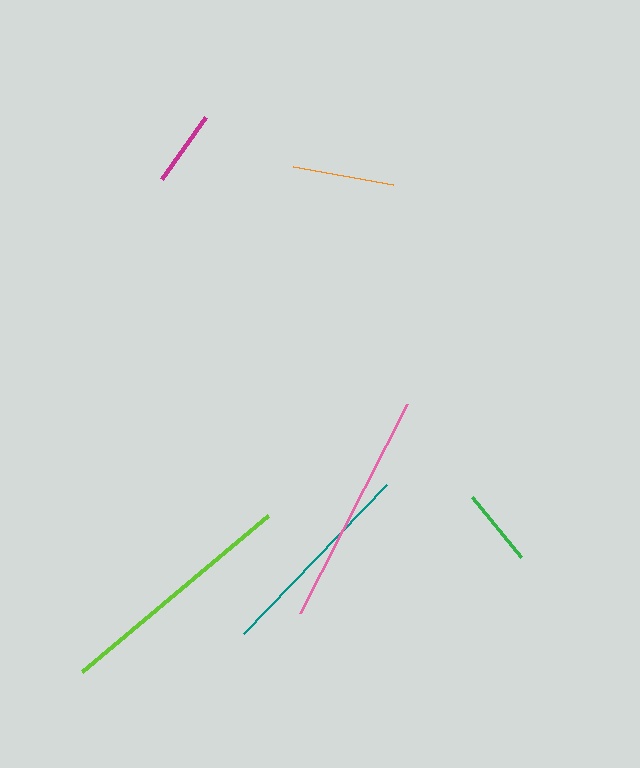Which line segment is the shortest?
The magenta line is the shortest at approximately 76 pixels.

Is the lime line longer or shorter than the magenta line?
The lime line is longer than the magenta line.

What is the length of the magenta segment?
The magenta segment is approximately 76 pixels long.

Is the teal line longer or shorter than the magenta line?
The teal line is longer than the magenta line.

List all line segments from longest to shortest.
From longest to shortest: lime, pink, teal, orange, green, magenta.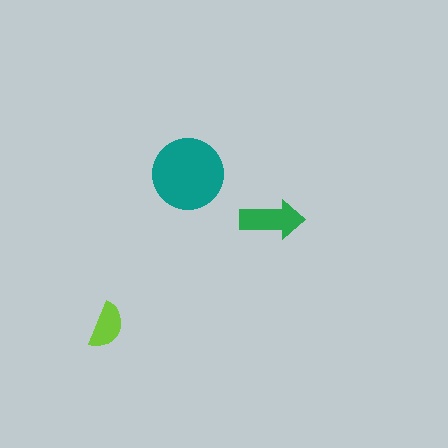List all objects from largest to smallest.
The teal circle, the green arrow, the lime semicircle.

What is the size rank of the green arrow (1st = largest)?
2nd.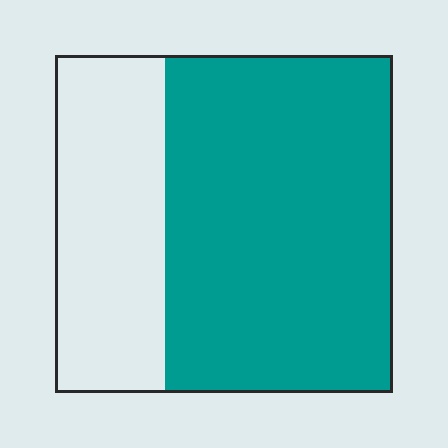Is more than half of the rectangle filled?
Yes.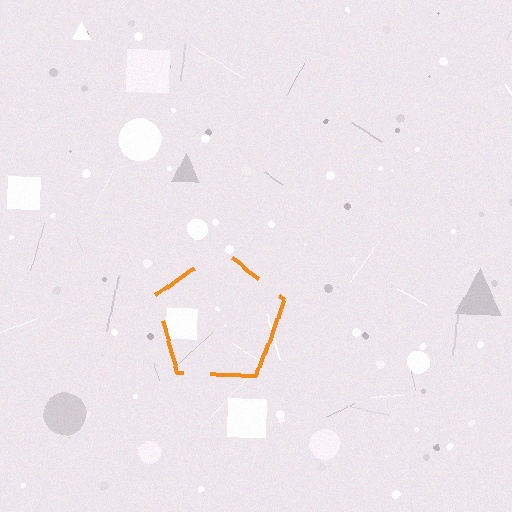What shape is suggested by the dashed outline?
The dashed outline suggests a pentagon.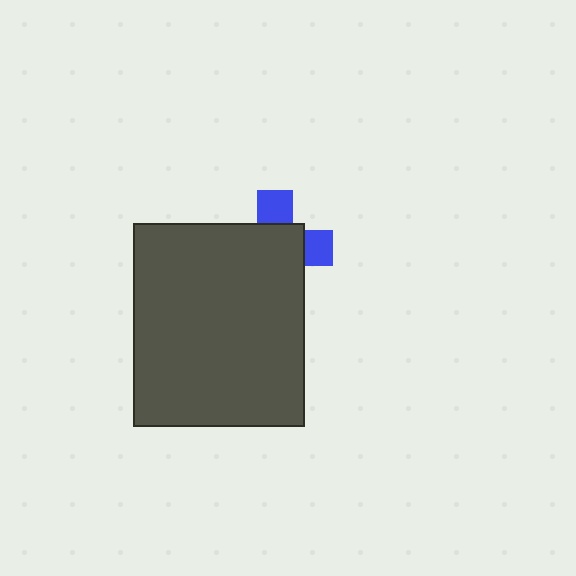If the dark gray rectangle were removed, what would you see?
You would see the complete blue cross.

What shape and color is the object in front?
The object in front is a dark gray rectangle.